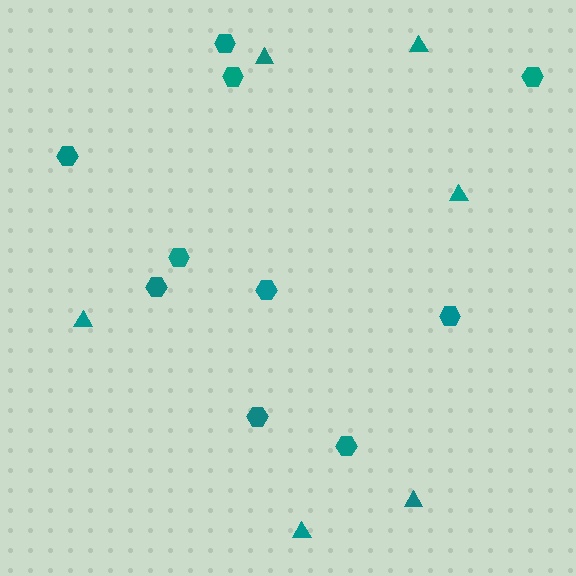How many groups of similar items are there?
There are 2 groups: one group of triangles (6) and one group of hexagons (10).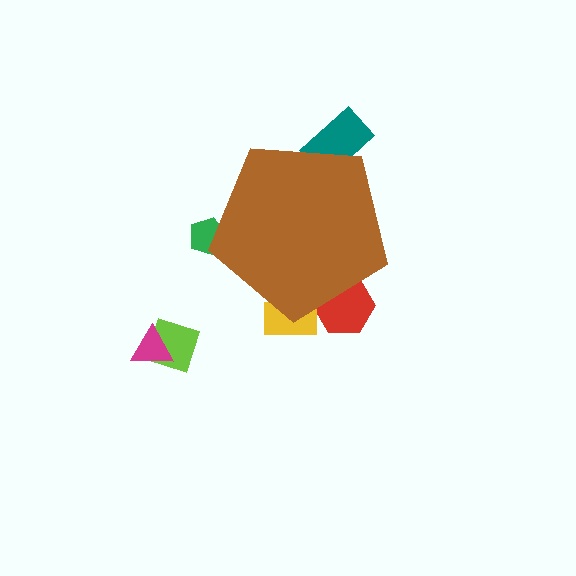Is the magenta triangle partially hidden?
No, the magenta triangle is fully visible.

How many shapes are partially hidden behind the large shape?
4 shapes are partially hidden.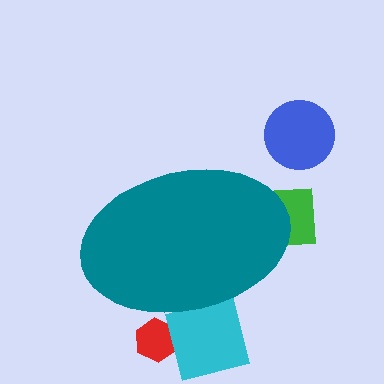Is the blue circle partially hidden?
No, the blue circle is fully visible.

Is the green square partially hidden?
Yes, the green square is partially hidden behind the teal ellipse.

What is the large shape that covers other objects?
A teal ellipse.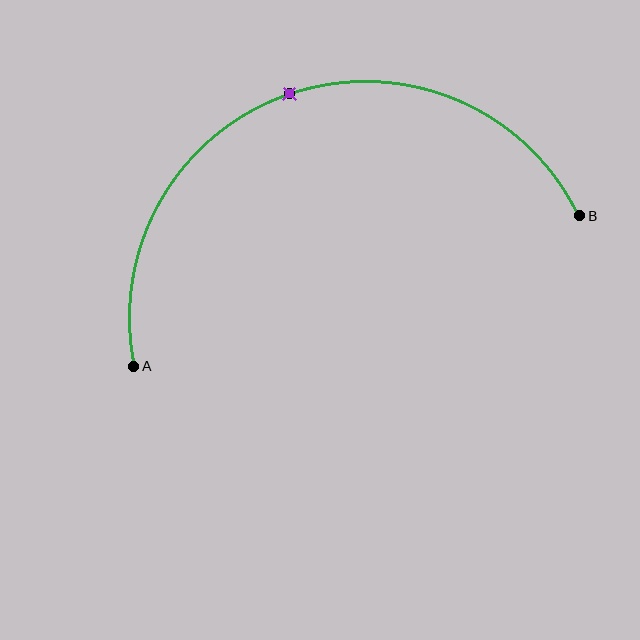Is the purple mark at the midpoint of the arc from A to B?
Yes. The purple mark lies on the arc at equal arc-length from both A and B — it is the arc midpoint.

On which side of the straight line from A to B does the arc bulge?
The arc bulges above the straight line connecting A and B.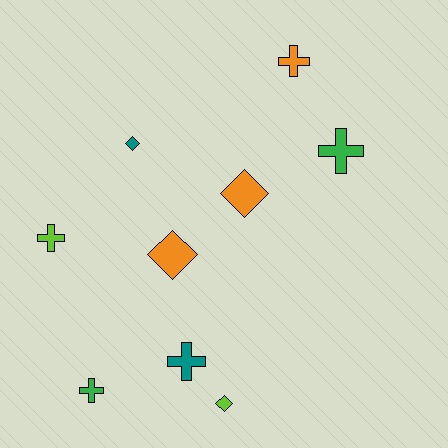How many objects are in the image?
There are 9 objects.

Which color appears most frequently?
Orange, with 3 objects.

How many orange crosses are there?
There is 1 orange cross.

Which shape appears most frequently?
Cross, with 5 objects.